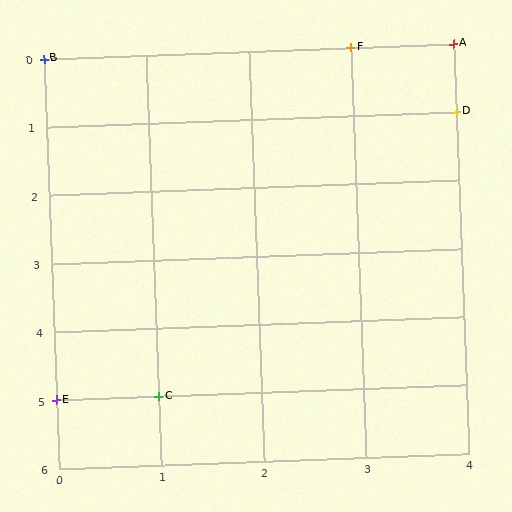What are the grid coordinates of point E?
Point E is at grid coordinates (0, 5).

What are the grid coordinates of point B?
Point B is at grid coordinates (0, 0).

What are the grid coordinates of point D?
Point D is at grid coordinates (4, 1).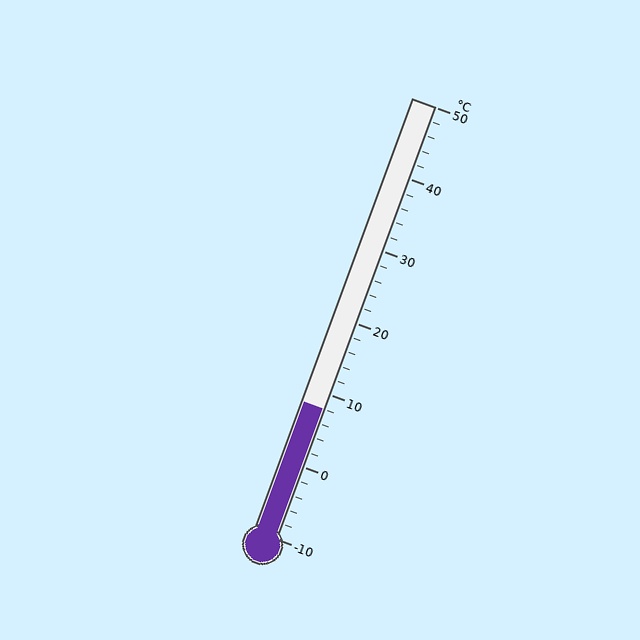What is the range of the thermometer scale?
The thermometer scale ranges from -10°C to 50°C.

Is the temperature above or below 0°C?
The temperature is above 0°C.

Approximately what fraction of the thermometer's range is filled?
The thermometer is filled to approximately 30% of its range.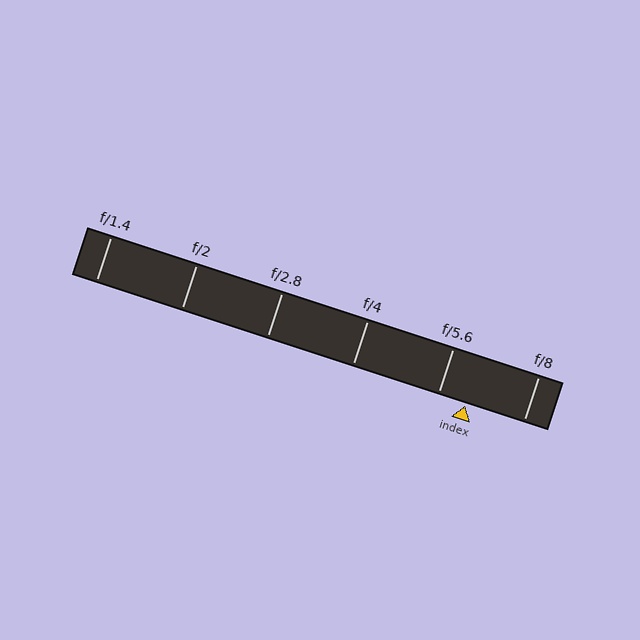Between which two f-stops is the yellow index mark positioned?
The index mark is between f/5.6 and f/8.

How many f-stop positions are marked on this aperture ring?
There are 6 f-stop positions marked.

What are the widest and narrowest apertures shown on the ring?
The widest aperture shown is f/1.4 and the narrowest is f/8.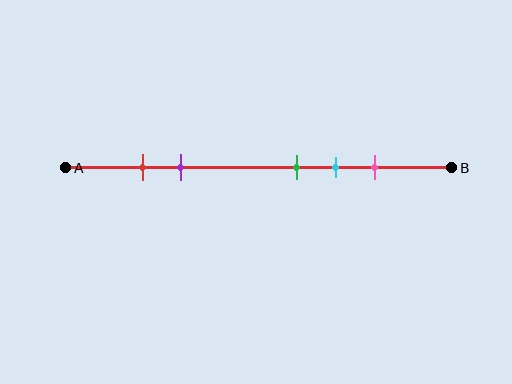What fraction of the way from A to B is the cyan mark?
The cyan mark is approximately 70% (0.7) of the way from A to B.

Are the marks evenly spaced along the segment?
No, the marks are not evenly spaced.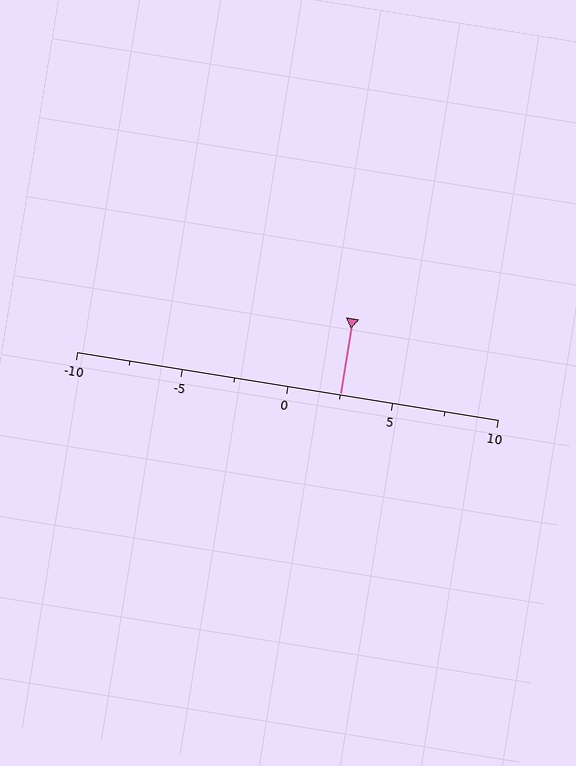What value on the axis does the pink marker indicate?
The marker indicates approximately 2.5.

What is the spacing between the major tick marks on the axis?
The major ticks are spaced 5 apart.